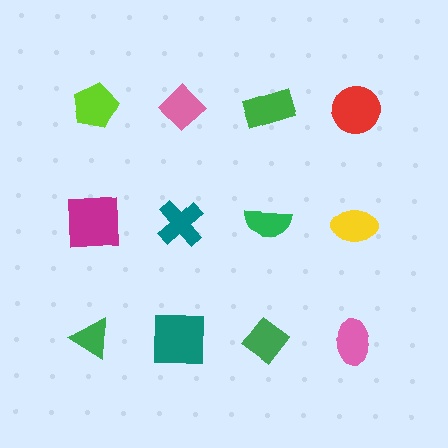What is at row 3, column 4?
A pink ellipse.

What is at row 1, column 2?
A pink diamond.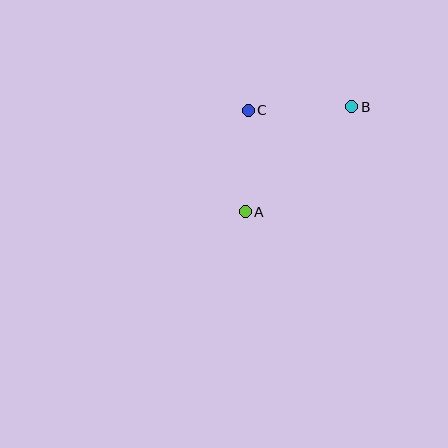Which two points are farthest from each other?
Points A and B are farthest from each other.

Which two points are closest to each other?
Points A and C are closest to each other.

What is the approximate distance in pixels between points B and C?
The distance between B and C is approximately 104 pixels.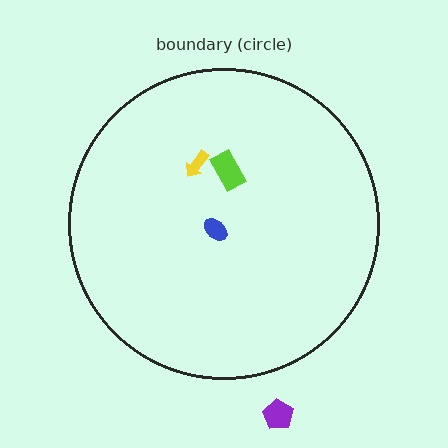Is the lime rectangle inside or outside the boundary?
Inside.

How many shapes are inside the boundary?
3 inside, 1 outside.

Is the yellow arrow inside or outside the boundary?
Inside.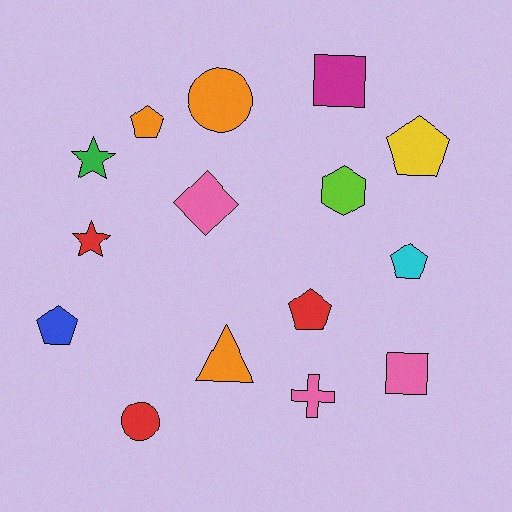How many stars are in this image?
There are 2 stars.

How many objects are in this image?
There are 15 objects.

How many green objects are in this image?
There is 1 green object.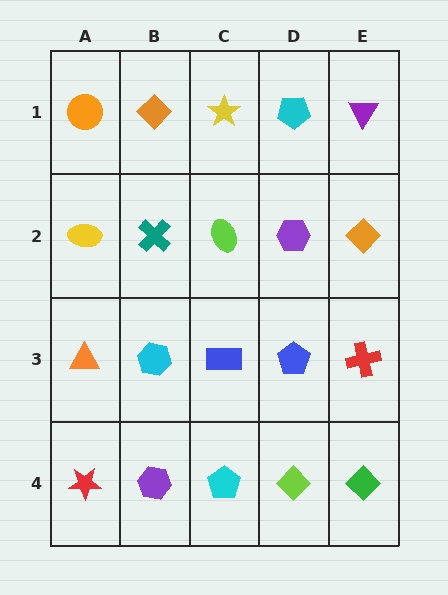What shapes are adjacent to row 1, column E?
An orange diamond (row 2, column E), a cyan pentagon (row 1, column D).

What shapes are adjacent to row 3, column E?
An orange diamond (row 2, column E), a green diamond (row 4, column E), a blue pentagon (row 3, column D).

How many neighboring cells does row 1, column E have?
2.